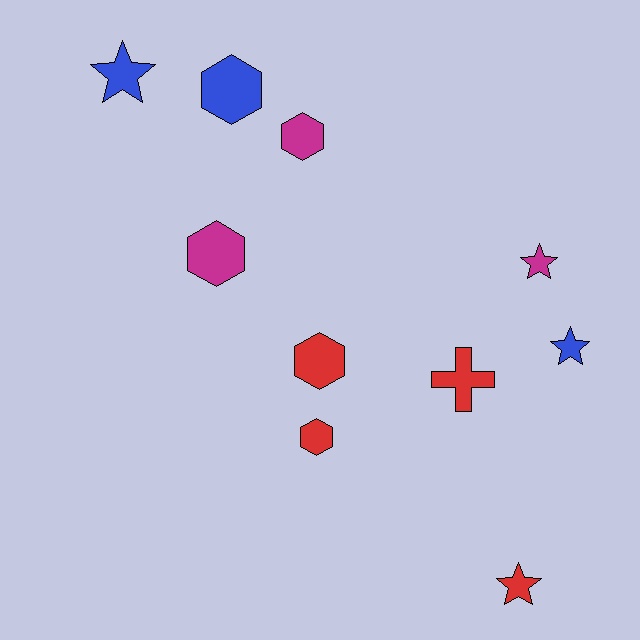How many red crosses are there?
There is 1 red cross.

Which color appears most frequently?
Red, with 4 objects.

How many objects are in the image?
There are 10 objects.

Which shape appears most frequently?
Hexagon, with 5 objects.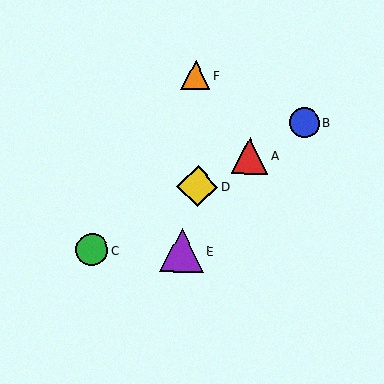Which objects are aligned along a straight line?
Objects A, B, C, D are aligned along a straight line.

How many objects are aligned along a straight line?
4 objects (A, B, C, D) are aligned along a straight line.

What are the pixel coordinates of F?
Object F is at (196, 75).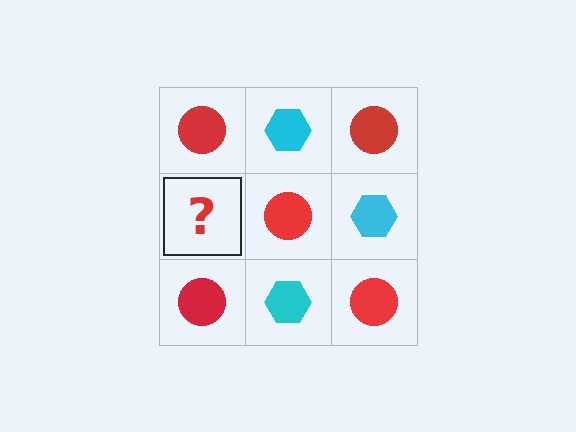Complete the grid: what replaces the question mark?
The question mark should be replaced with a cyan hexagon.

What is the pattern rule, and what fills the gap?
The rule is that it alternates red circle and cyan hexagon in a checkerboard pattern. The gap should be filled with a cyan hexagon.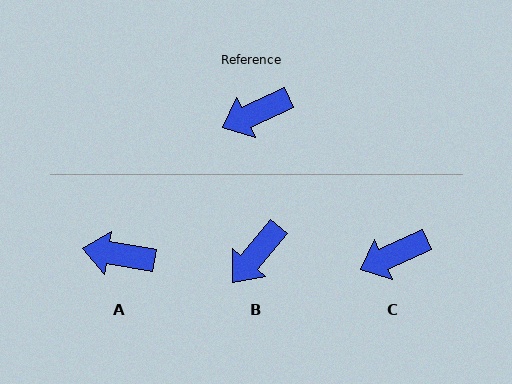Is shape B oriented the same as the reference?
No, it is off by about 26 degrees.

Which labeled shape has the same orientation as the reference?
C.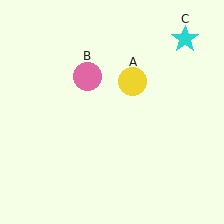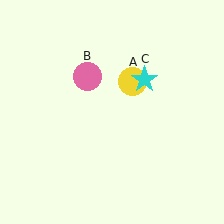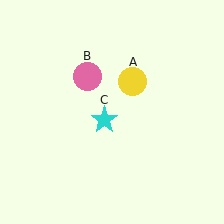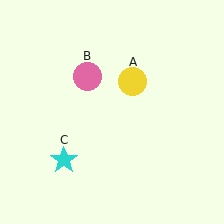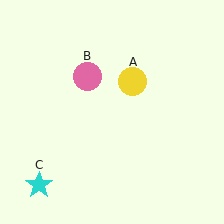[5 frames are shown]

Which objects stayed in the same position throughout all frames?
Yellow circle (object A) and pink circle (object B) remained stationary.